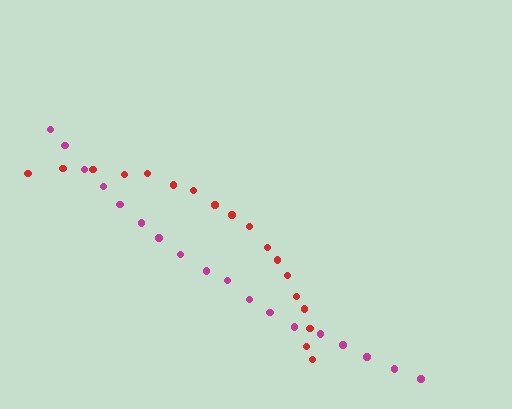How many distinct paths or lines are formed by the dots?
There are 2 distinct paths.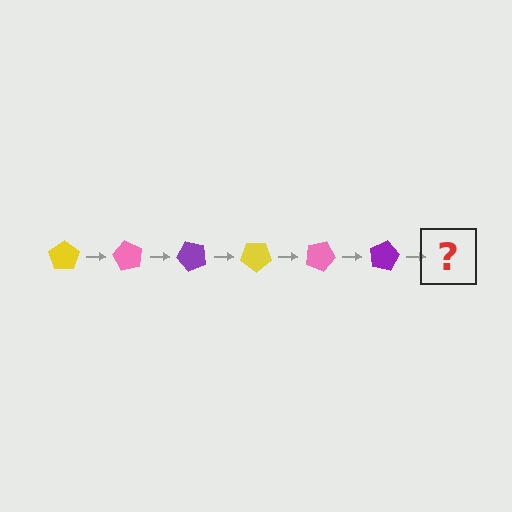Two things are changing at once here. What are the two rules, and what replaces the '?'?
The two rules are that it rotates 60 degrees each step and the color cycles through yellow, pink, and purple. The '?' should be a yellow pentagon, rotated 360 degrees from the start.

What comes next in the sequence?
The next element should be a yellow pentagon, rotated 360 degrees from the start.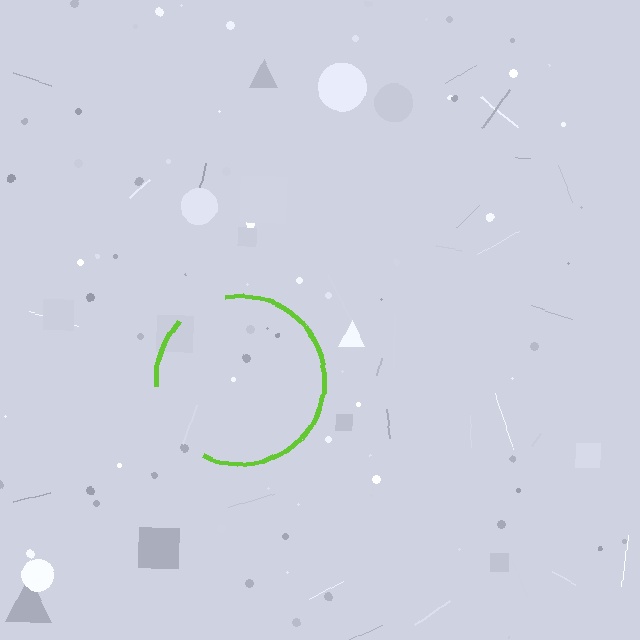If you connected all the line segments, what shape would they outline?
They would outline a circle.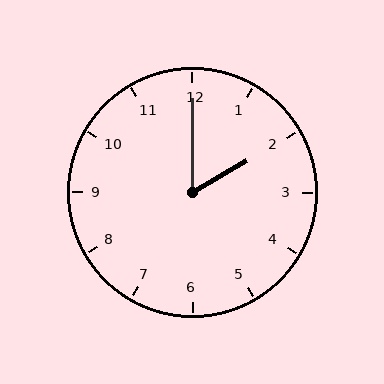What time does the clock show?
2:00.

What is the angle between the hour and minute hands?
Approximately 60 degrees.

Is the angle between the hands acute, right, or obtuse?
It is acute.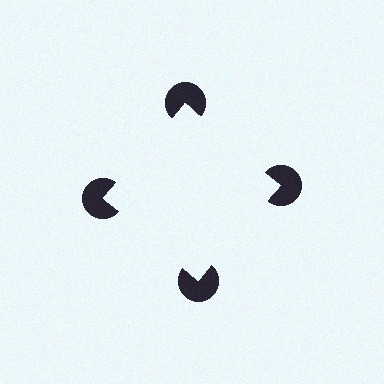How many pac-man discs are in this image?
There are 4 — one at each vertex of the illusory square.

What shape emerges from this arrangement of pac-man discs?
An illusory square — its edges are inferred from the aligned wedge cuts in the pac-man discs, not physically drawn.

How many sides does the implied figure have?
4 sides.